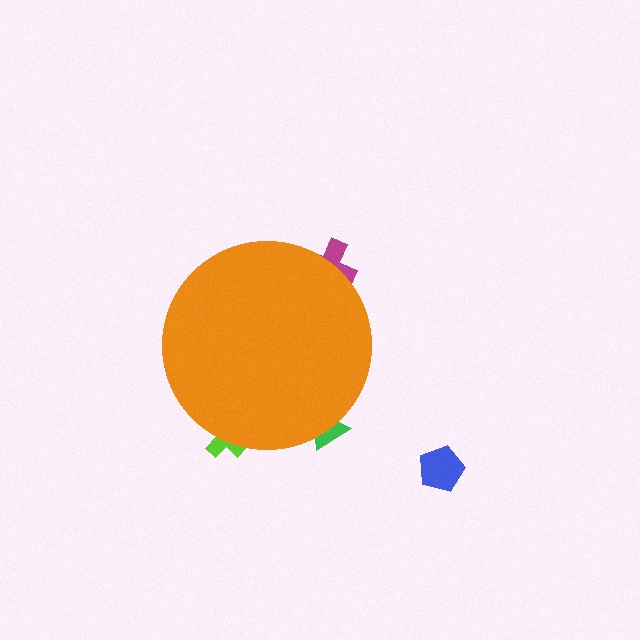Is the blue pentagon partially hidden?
No, the blue pentagon is fully visible.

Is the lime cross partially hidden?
Yes, the lime cross is partially hidden behind the orange circle.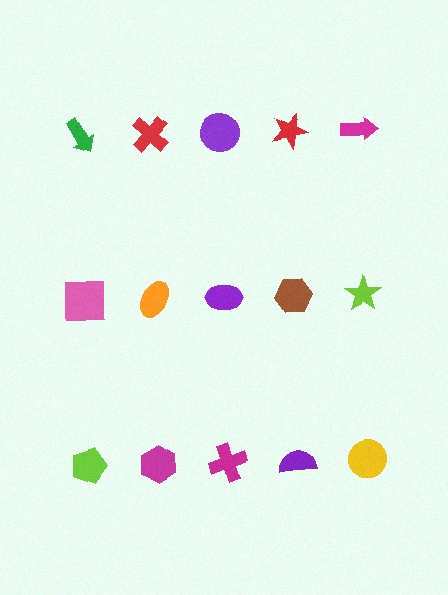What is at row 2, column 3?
A purple ellipse.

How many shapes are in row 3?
5 shapes.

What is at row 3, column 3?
A magenta cross.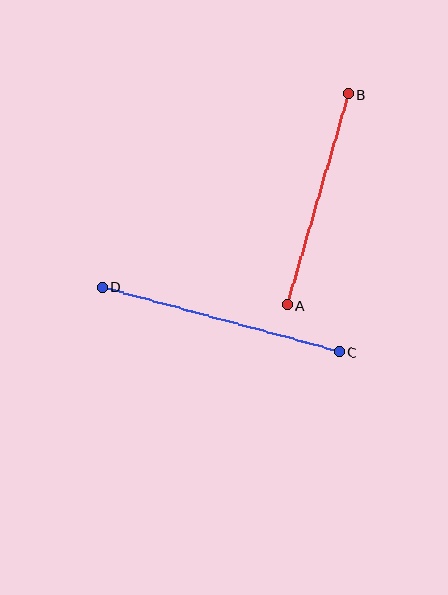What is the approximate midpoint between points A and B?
The midpoint is at approximately (318, 199) pixels.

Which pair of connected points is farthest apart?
Points C and D are farthest apart.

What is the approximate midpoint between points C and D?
The midpoint is at approximately (221, 320) pixels.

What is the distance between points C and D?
The distance is approximately 246 pixels.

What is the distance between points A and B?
The distance is approximately 220 pixels.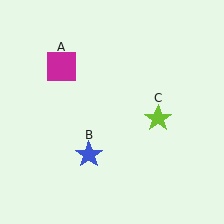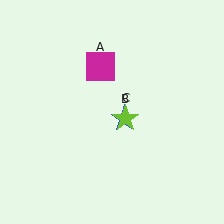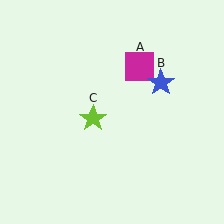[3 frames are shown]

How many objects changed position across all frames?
3 objects changed position: magenta square (object A), blue star (object B), lime star (object C).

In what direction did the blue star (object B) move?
The blue star (object B) moved up and to the right.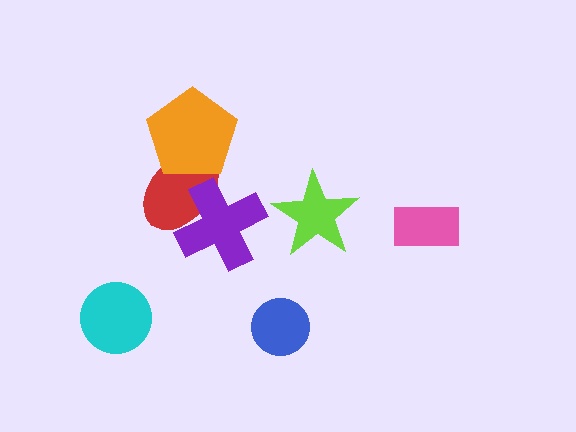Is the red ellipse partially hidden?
Yes, it is partially covered by another shape.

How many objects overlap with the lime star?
0 objects overlap with the lime star.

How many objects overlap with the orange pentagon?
1 object overlaps with the orange pentagon.